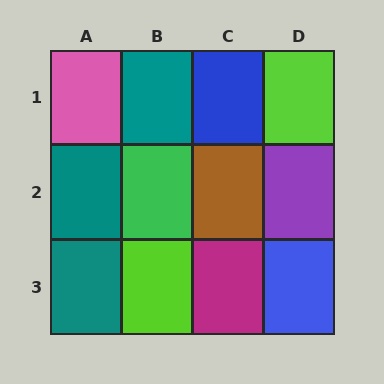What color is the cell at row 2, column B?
Green.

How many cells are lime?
2 cells are lime.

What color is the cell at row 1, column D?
Lime.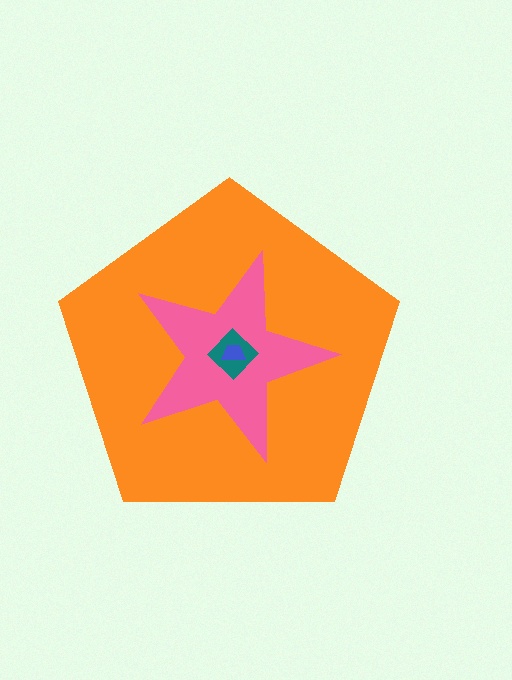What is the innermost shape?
The blue trapezoid.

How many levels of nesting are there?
4.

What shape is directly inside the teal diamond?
The blue trapezoid.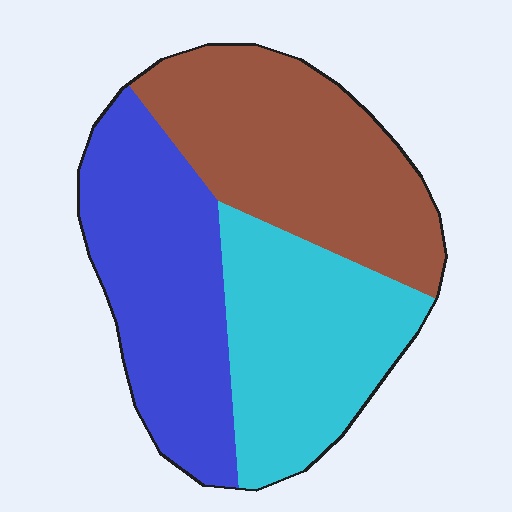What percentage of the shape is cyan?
Cyan covers 31% of the shape.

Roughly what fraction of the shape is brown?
Brown takes up between a quarter and a half of the shape.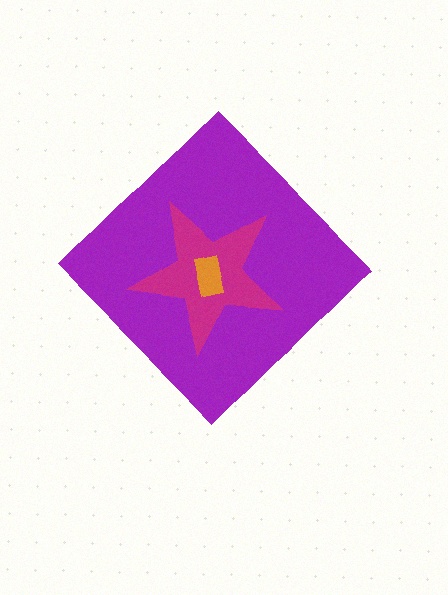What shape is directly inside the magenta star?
The orange rectangle.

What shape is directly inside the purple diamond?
The magenta star.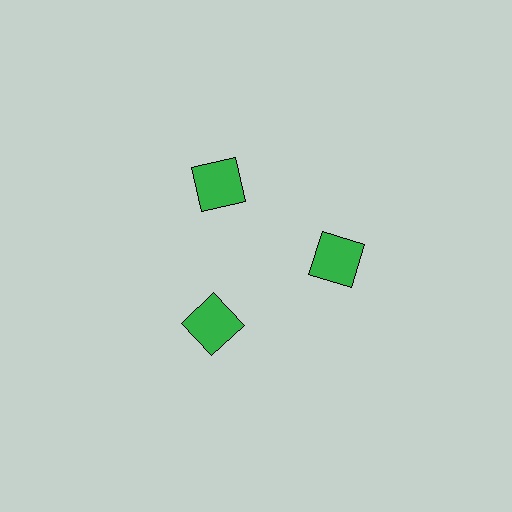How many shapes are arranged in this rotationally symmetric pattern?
There are 3 shapes, arranged in 3 groups of 1.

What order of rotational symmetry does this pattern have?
This pattern has 3-fold rotational symmetry.